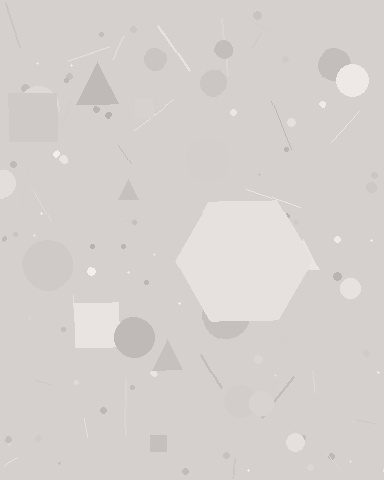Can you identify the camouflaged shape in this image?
The camouflaged shape is a hexagon.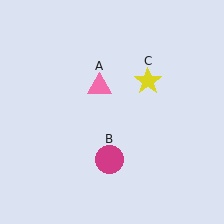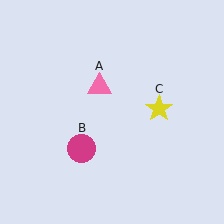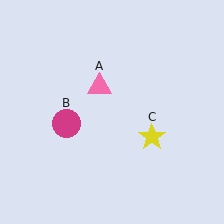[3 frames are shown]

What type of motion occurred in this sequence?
The magenta circle (object B), yellow star (object C) rotated clockwise around the center of the scene.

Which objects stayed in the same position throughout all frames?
Pink triangle (object A) remained stationary.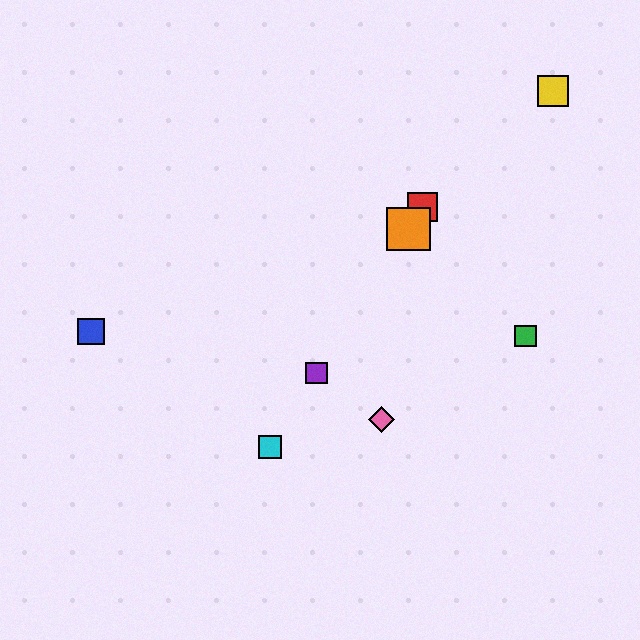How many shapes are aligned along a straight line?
4 shapes (the red square, the purple square, the orange square, the cyan square) are aligned along a straight line.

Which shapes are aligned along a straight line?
The red square, the purple square, the orange square, the cyan square are aligned along a straight line.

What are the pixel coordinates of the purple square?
The purple square is at (317, 373).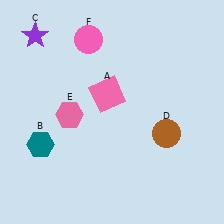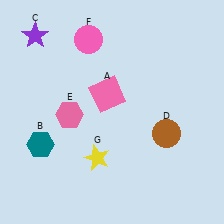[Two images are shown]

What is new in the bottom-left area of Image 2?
A yellow star (G) was added in the bottom-left area of Image 2.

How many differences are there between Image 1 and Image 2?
There is 1 difference between the two images.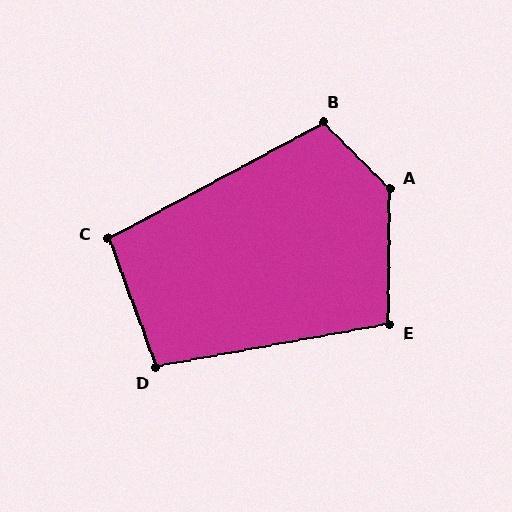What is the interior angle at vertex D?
Approximately 100 degrees (obtuse).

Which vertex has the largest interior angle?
A, at approximately 135 degrees.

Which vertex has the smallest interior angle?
C, at approximately 98 degrees.